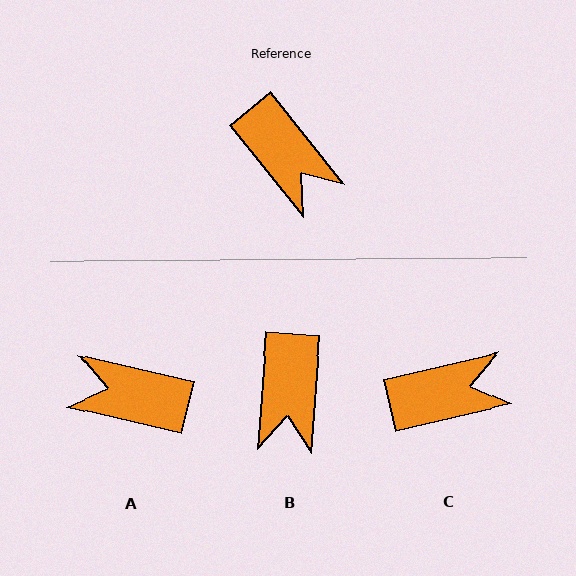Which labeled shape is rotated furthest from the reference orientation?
A, about 142 degrees away.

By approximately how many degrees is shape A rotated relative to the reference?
Approximately 142 degrees clockwise.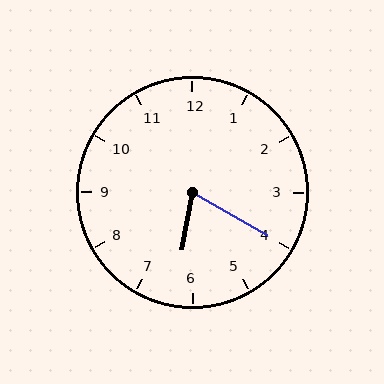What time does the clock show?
6:20.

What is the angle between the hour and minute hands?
Approximately 70 degrees.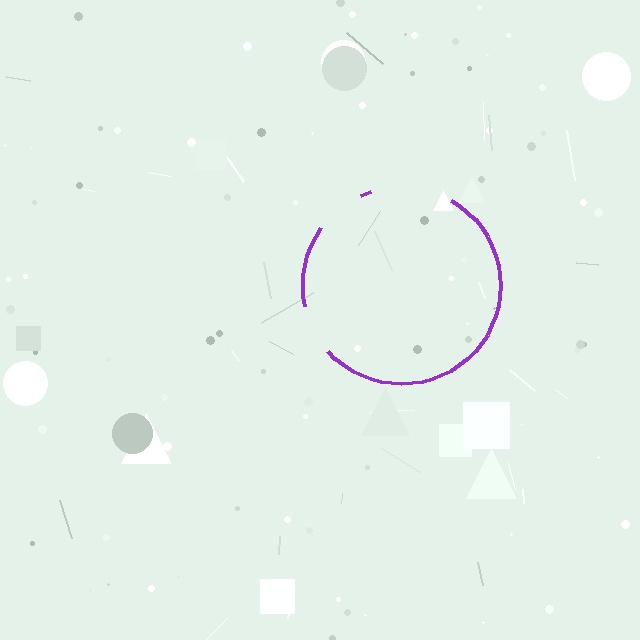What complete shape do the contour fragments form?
The contour fragments form a circle.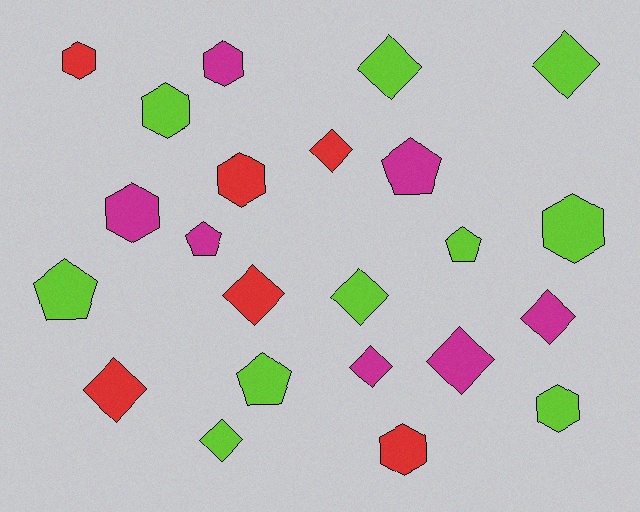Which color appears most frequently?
Lime, with 10 objects.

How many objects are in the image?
There are 23 objects.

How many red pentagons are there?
There are no red pentagons.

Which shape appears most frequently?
Diamond, with 10 objects.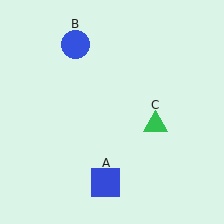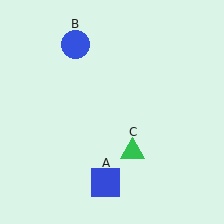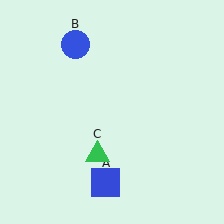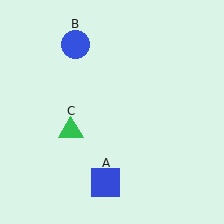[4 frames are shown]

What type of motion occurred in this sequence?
The green triangle (object C) rotated clockwise around the center of the scene.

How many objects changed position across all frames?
1 object changed position: green triangle (object C).